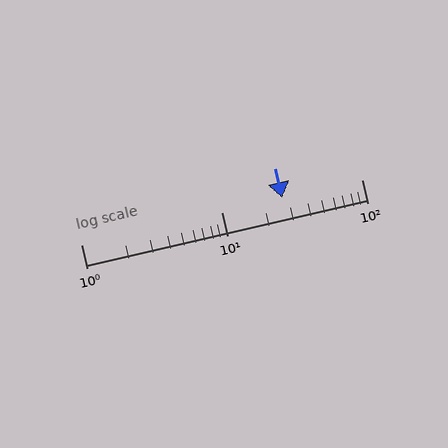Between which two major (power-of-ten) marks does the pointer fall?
The pointer is between 10 and 100.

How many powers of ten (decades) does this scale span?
The scale spans 2 decades, from 1 to 100.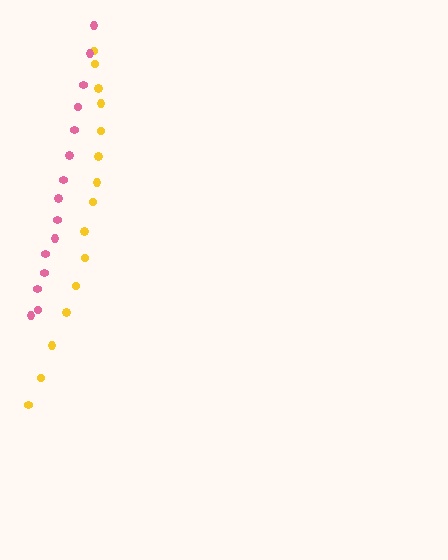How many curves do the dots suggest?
There are 2 distinct paths.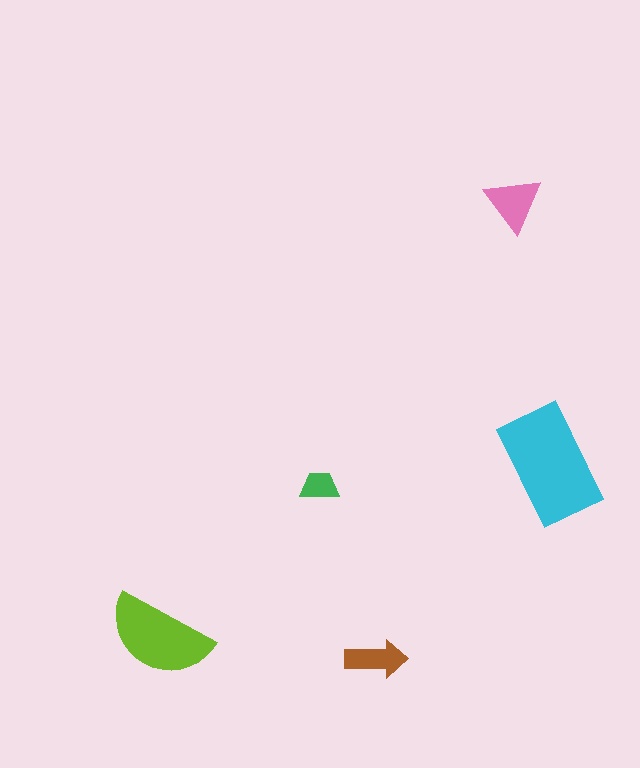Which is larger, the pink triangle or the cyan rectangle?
The cyan rectangle.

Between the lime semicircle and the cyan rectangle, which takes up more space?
The cyan rectangle.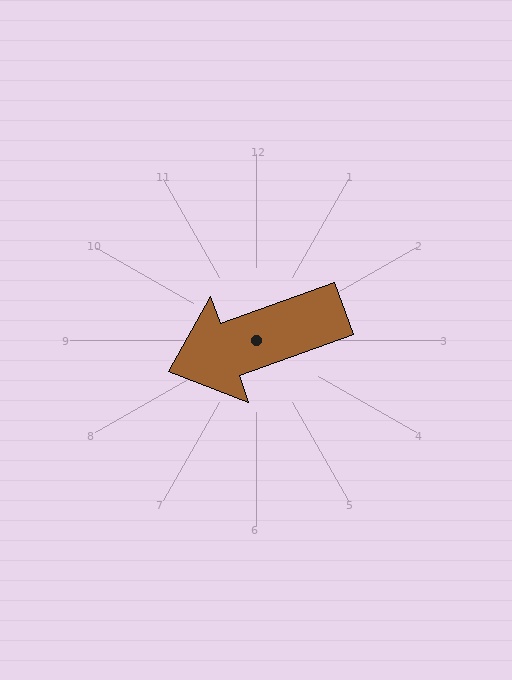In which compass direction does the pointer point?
West.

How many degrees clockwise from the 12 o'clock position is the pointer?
Approximately 250 degrees.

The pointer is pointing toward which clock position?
Roughly 8 o'clock.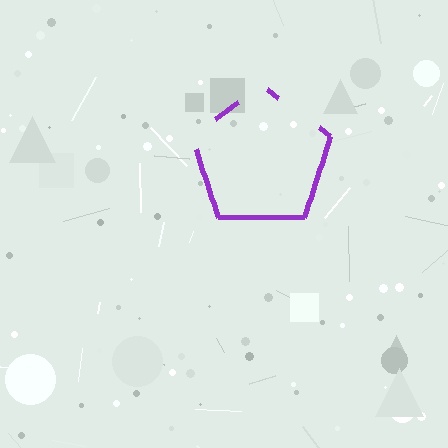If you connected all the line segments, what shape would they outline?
They would outline a pentagon.